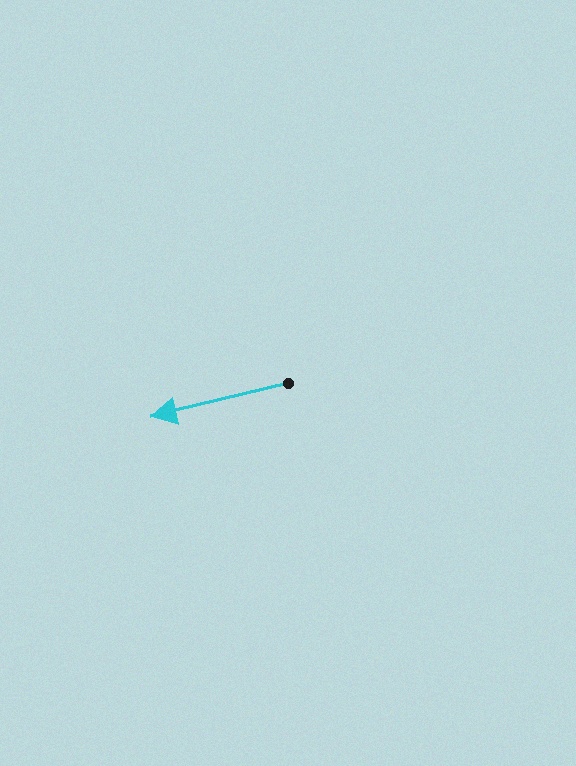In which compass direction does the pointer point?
West.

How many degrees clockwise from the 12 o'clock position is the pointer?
Approximately 256 degrees.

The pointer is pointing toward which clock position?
Roughly 9 o'clock.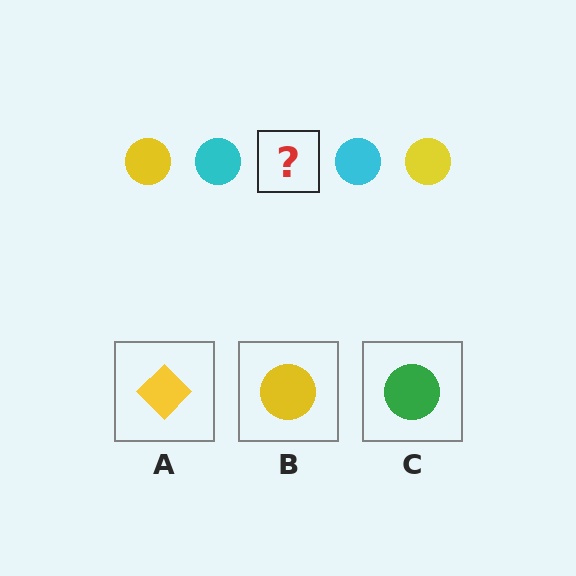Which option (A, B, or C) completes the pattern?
B.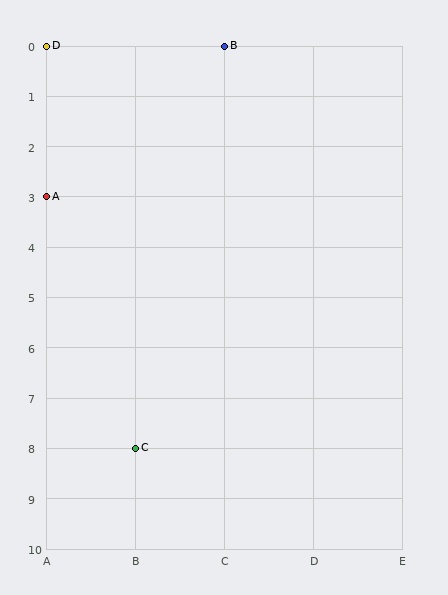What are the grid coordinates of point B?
Point B is at grid coordinates (C, 0).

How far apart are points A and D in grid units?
Points A and D are 3 rows apart.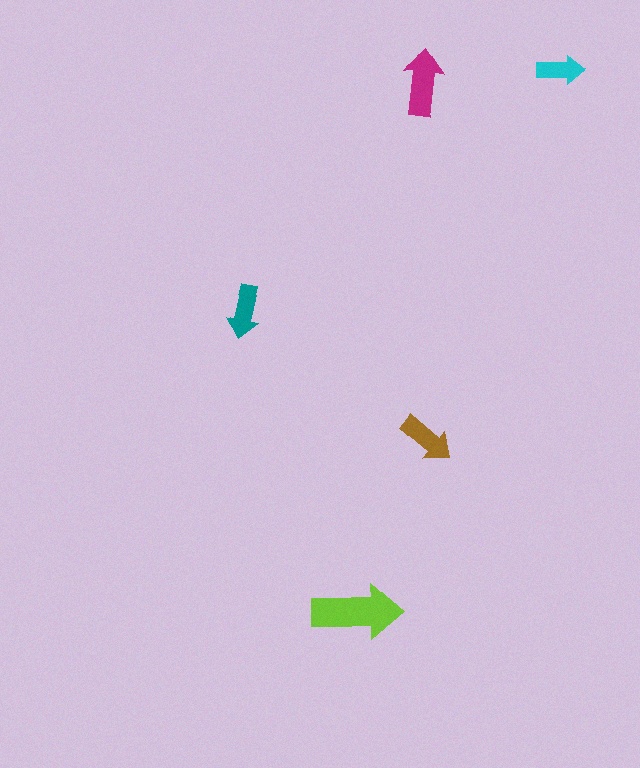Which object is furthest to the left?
The teal arrow is leftmost.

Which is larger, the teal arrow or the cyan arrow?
The teal one.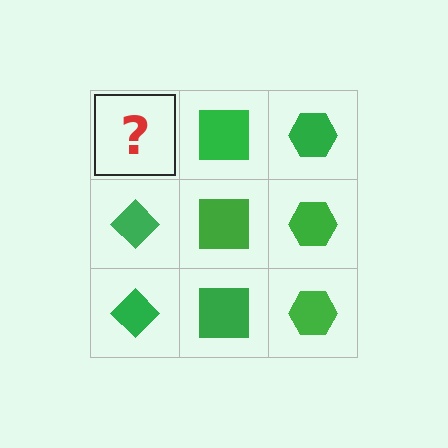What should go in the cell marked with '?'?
The missing cell should contain a green diamond.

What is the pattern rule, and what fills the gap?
The rule is that each column has a consistent shape. The gap should be filled with a green diamond.